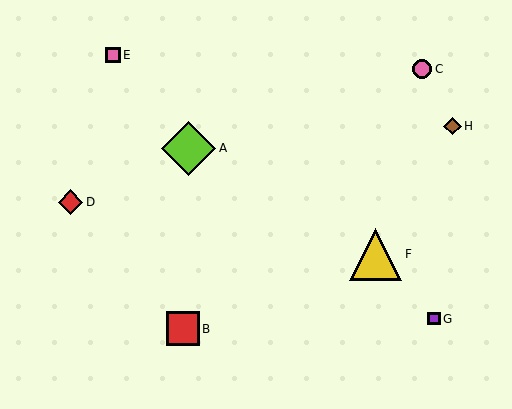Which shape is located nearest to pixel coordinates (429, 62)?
The pink circle (labeled C) at (422, 69) is nearest to that location.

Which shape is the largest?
The lime diamond (labeled A) is the largest.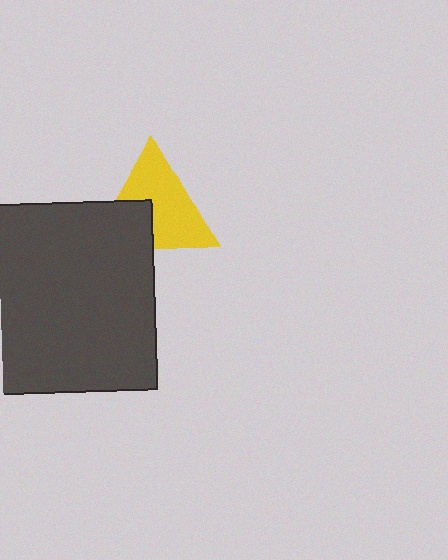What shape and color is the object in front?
The object in front is a dark gray rectangle.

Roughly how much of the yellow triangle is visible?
Most of it is visible (roughly 66%).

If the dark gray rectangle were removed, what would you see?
You would see the complete yellow triangle.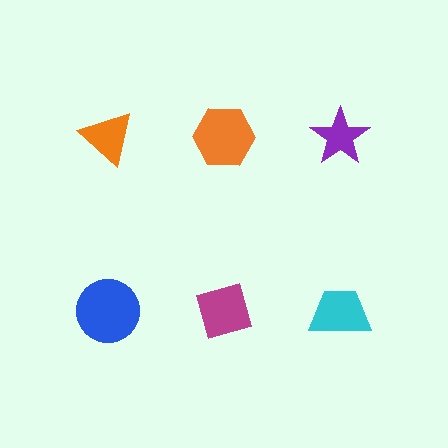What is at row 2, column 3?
A cyan trapezoid.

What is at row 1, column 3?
A purple star.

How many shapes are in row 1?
3 shapes.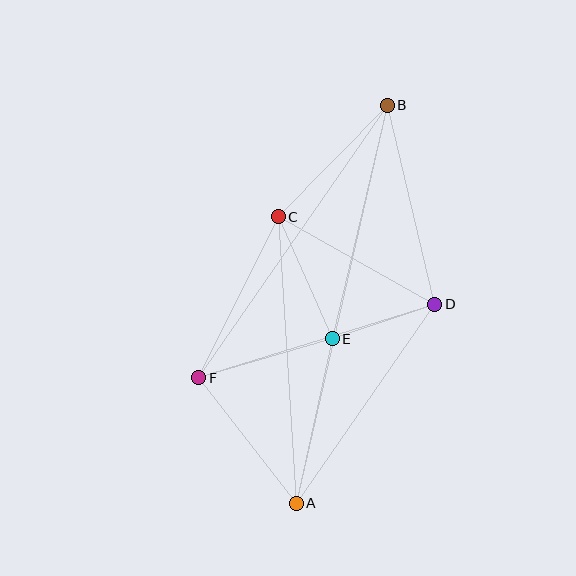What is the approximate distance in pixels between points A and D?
The distance between A and D is approximately 243 pixels.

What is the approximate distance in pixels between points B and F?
The distance between B and F is approximately 332 pixels.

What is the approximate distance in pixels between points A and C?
The distance between A and C is approximately 287 pixels.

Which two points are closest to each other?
Points D and E are closest to each other.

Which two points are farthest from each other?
Points A and B are farthest from each other.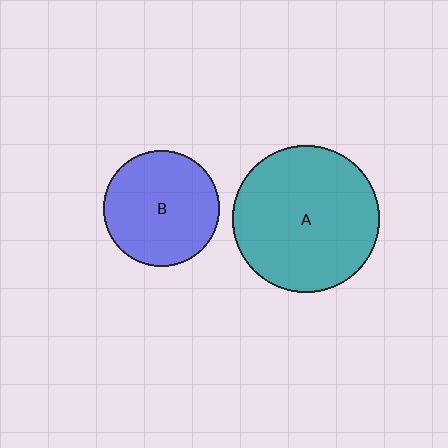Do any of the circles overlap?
No, none of the circles overlap.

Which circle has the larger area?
Circle A (teal).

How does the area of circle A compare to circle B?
Approximately 1.6 times.